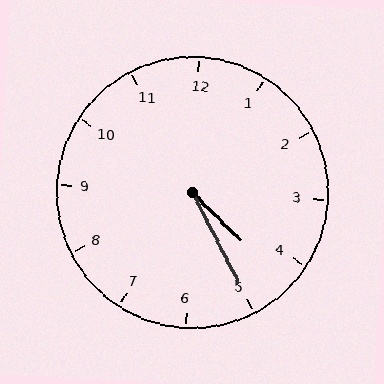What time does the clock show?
4:25.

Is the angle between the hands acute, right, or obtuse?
It is acute.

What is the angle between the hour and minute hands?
Approximately 18 degrees.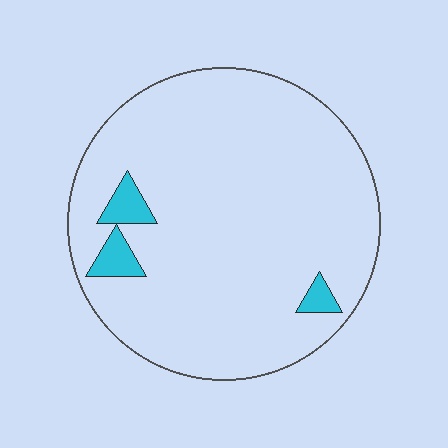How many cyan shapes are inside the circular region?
3.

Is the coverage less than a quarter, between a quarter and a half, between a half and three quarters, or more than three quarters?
Less than a quarter.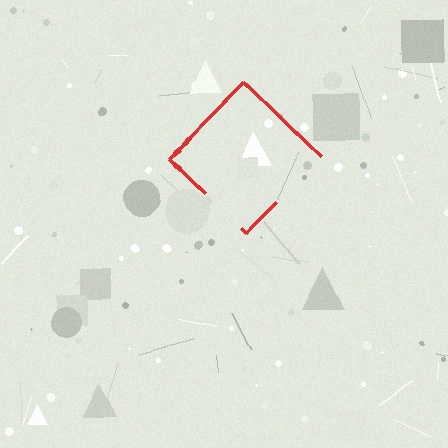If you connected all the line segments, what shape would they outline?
They would outline a diamond.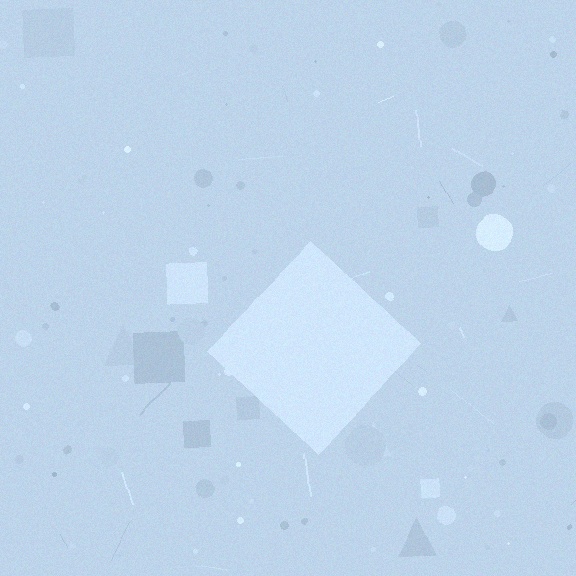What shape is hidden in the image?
A diamond is hidden in the image.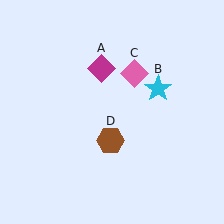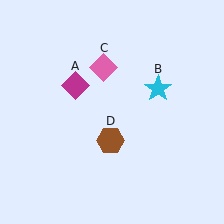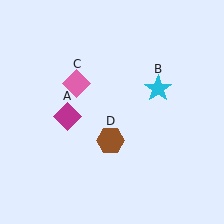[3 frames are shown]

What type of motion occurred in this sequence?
The magenta diamond (object A), pink diamond (object C) rotated counterclockwise around the center of the scene.